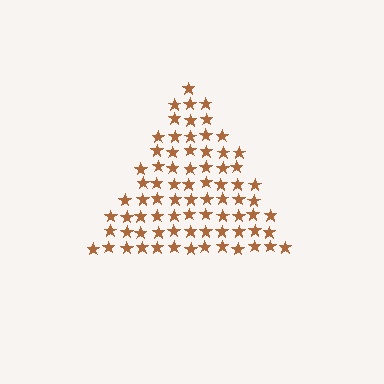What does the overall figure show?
The overall figure shows a triangle.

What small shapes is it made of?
It is made of small stars.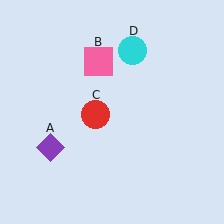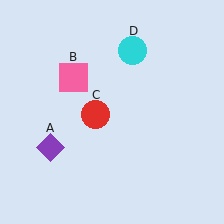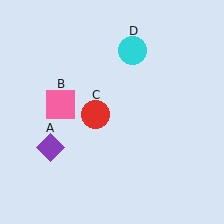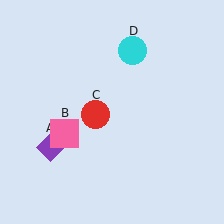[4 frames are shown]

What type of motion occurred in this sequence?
The pink square (object B) rotated counterclockwise around the center of the scene.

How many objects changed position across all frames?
1 object changed position: pink square (object B).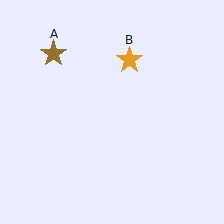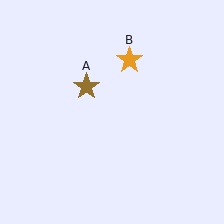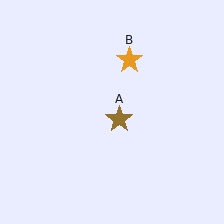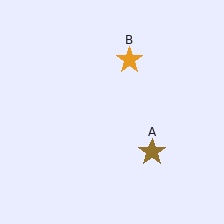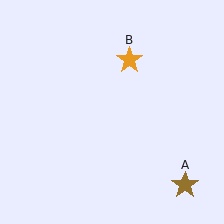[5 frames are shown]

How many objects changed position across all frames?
1 object changed position: brown star (object A).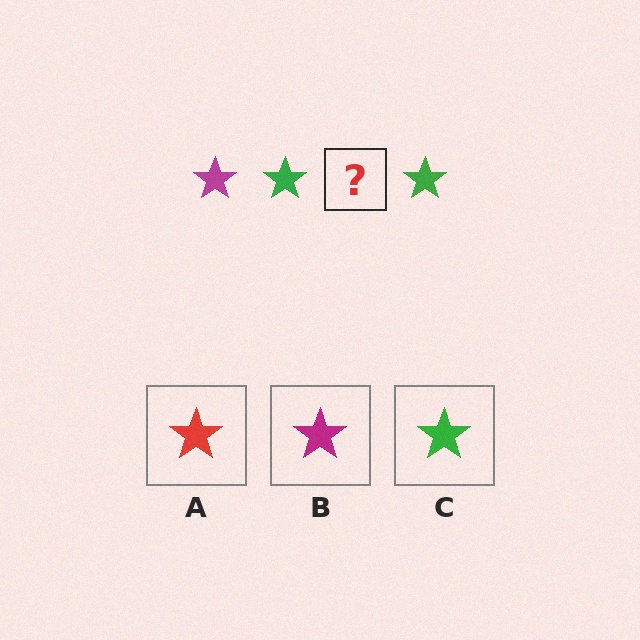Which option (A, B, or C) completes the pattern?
B.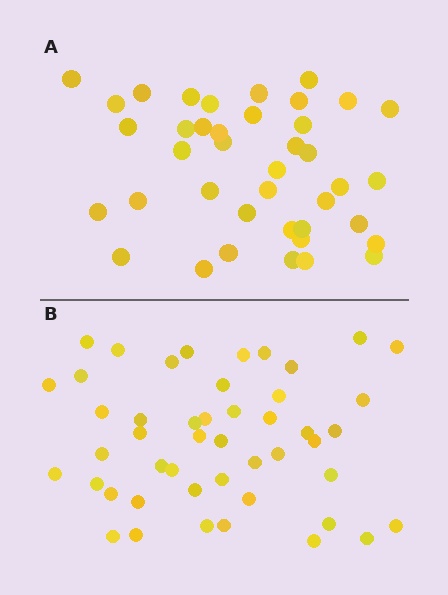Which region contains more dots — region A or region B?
Region B (the bottom region) has more dots.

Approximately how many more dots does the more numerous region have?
Region B has roughly 8 or so more dots than region A.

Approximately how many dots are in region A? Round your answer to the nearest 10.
About 40 dots.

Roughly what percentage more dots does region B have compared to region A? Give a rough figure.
About 20% more.